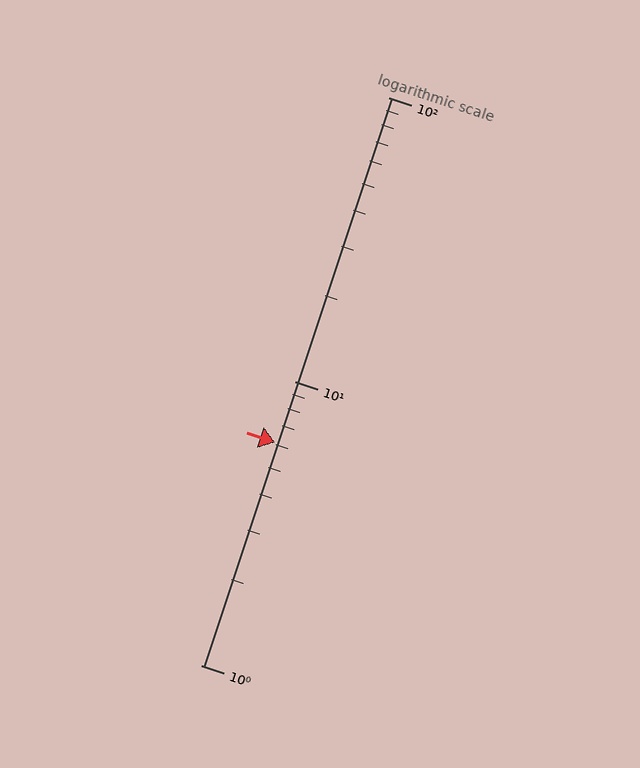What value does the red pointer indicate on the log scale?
The pointer indicates approximately 6.1.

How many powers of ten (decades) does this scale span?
The scale spans 2 decades, from 1 to 100.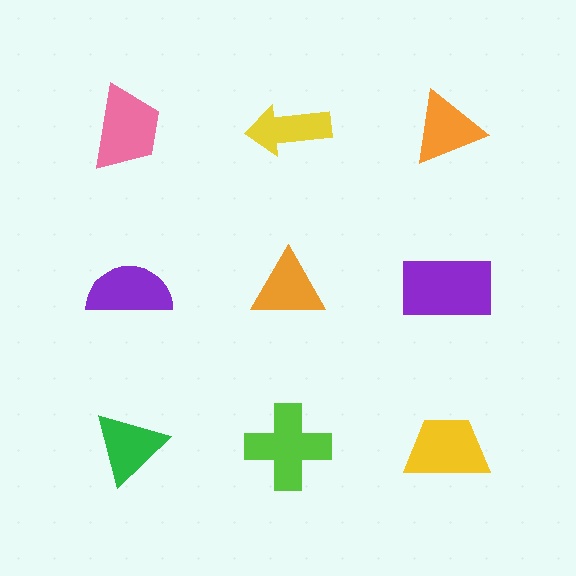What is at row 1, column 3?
An orange triangle.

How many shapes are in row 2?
3 shapes.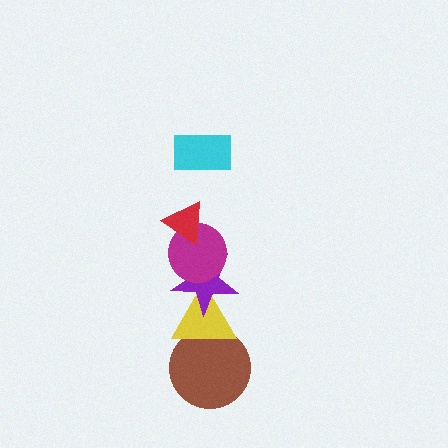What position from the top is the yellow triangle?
The yellow triangle is 5th from the top.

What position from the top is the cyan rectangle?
The cyan rectangle is 1st from the top.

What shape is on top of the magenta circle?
The red triangle is on top of the magenta circle.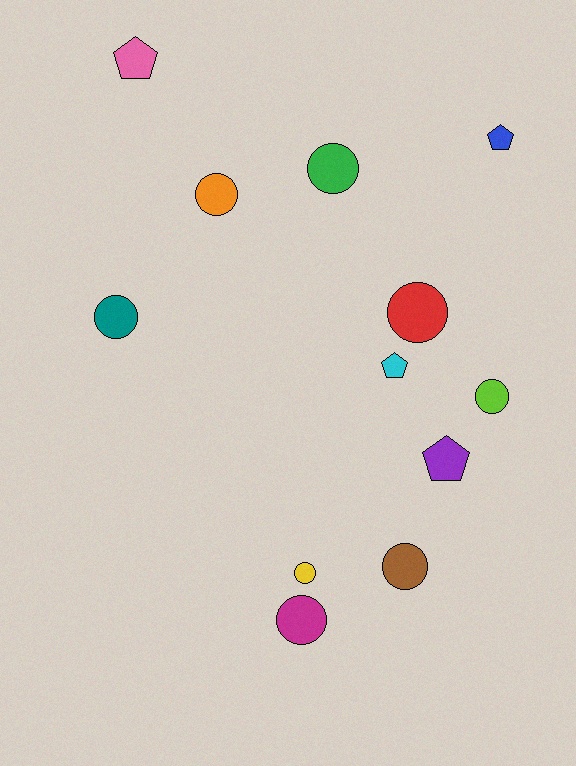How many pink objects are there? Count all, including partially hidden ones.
There is 1 pink object.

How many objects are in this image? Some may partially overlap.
There are 12 objects.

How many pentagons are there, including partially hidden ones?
There are 4 pentagons.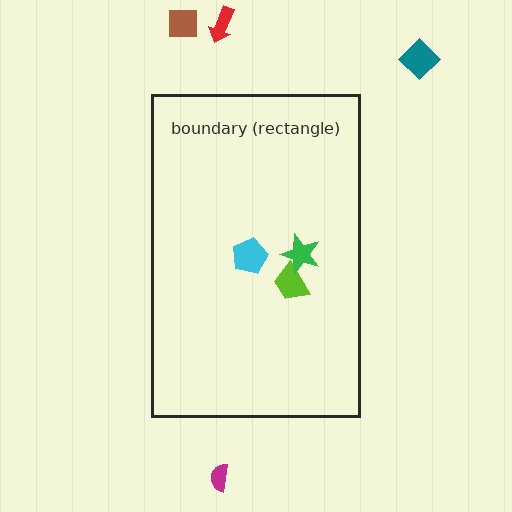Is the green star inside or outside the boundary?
Inside.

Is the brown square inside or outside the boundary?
Outside.